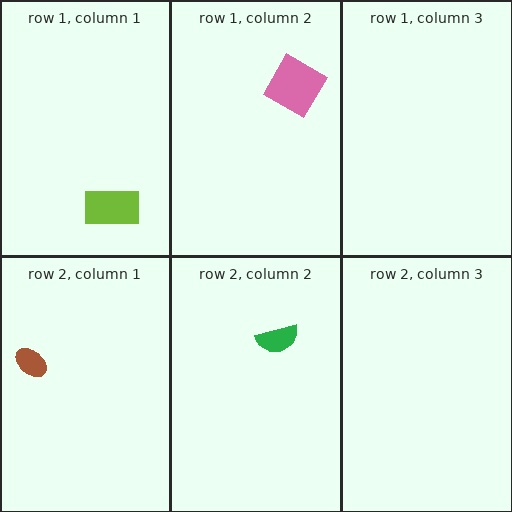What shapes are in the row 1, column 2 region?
The pink square.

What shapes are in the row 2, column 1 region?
The brown ellipse.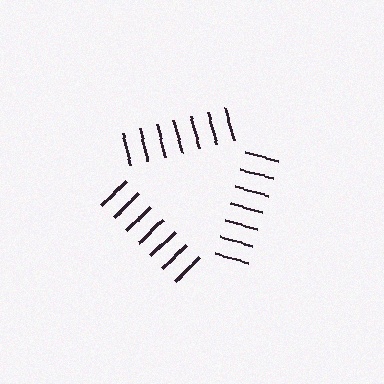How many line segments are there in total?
21 — 7 along each of the 3 edges.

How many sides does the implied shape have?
3 sides — the line-ends trace a triangle.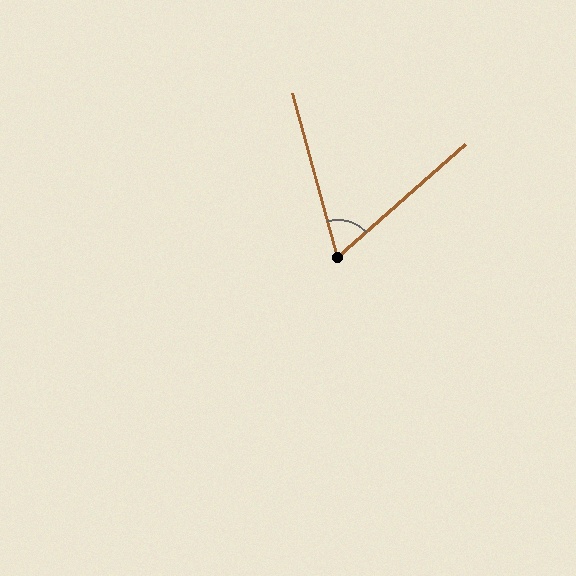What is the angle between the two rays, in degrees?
Approximately 64 degrees.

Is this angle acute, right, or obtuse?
It is acute.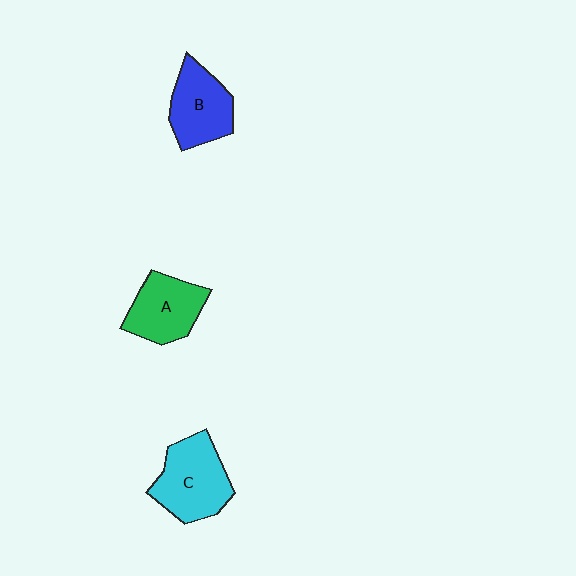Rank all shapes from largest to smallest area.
From largest to smallest: C (cyan), B (blue), A (green).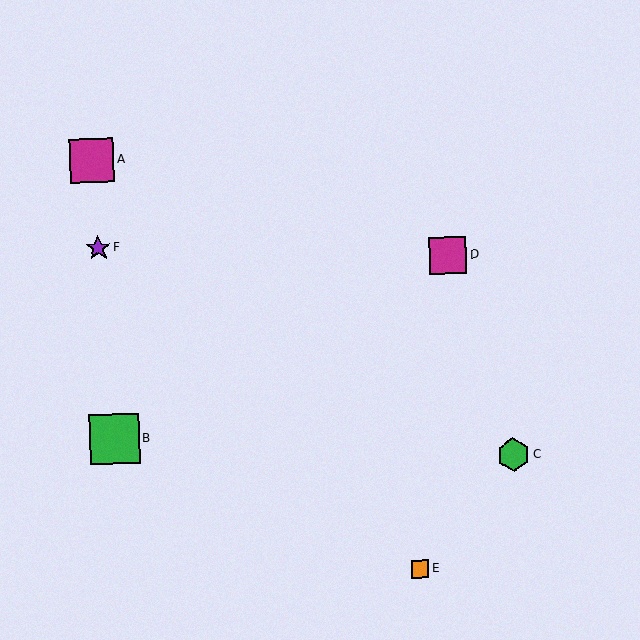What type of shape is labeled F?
Shape F is a purple star.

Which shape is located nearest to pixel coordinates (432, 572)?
The orange square (labeled E) at (420, 569) is nearest to that location.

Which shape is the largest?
The green square (labeled B) is the largest.